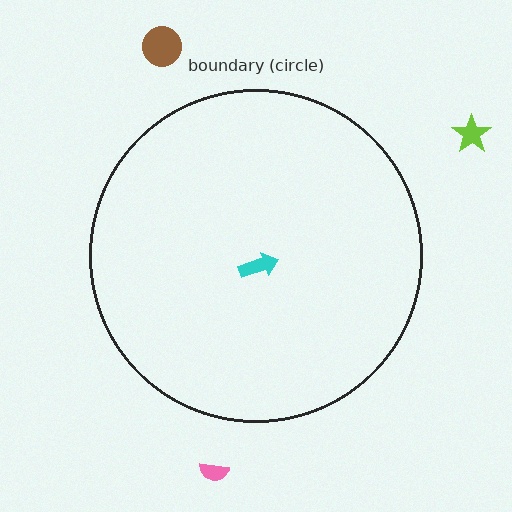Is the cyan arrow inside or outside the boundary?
Inside.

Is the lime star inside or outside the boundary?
Outside.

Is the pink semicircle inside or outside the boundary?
Outside.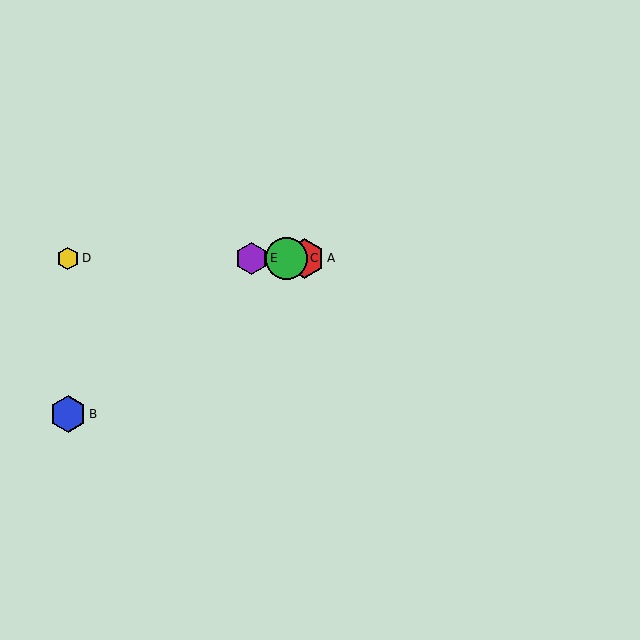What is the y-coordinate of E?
Object E is at y≈258.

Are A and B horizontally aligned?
No, A is at y≈258 and B is at y≈414.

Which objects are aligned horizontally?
Objects A, C, D, E are aligned horizontally.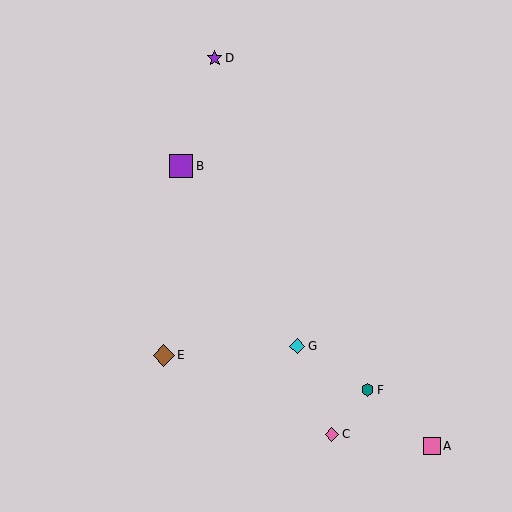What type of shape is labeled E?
Shape E is a brown diamond.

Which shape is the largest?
The purple square (labeled B) is the largest.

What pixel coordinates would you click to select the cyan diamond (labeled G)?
Click at (297, 346) to select the cyan diamond G.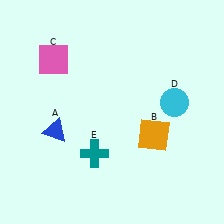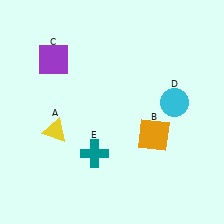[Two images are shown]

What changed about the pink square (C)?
In Image 1, C is pink. In Image 2, it changed to purple.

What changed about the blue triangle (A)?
In Image 1, A is blue. In Image 2, it changed to yellow.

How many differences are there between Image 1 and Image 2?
There are 2 differences between the two images.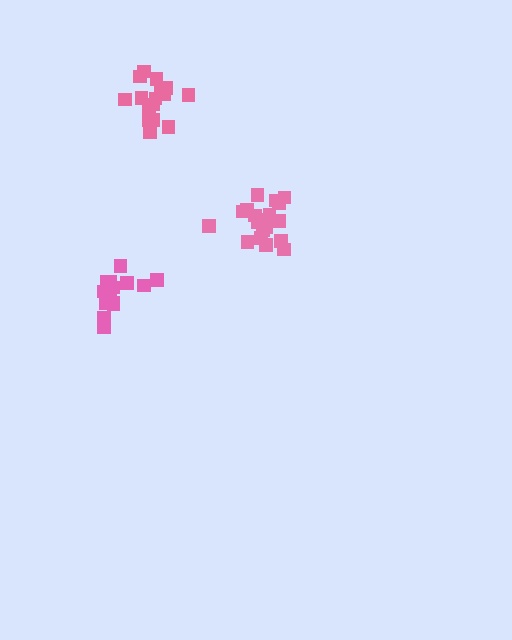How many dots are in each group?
Group 1: 20 dots, Group 2: 15 dots, Group 3: 16 dots (51 total).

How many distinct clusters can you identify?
There are 3 distinct clusters.